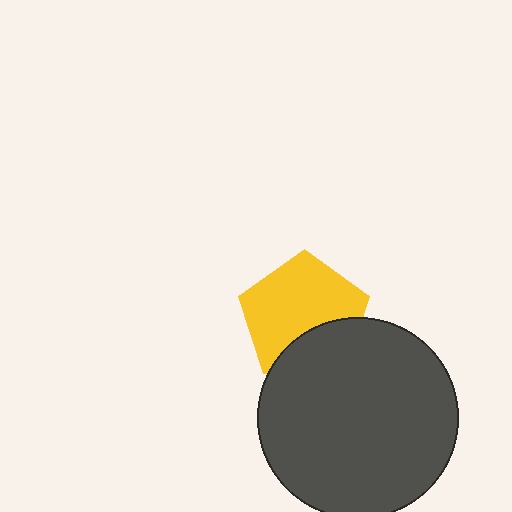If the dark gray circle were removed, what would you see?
You would see the complete yellow pentagon.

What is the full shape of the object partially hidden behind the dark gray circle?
The partially hidden object is a yellow pentagon.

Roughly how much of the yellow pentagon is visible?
Most of it is visible (roughly 70%).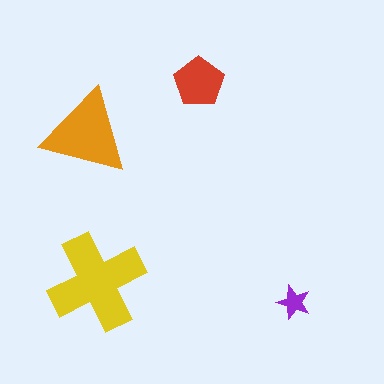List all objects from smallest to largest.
The purple star, the red pentagon, the orange triangle, the yellow cross.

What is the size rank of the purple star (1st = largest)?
4th.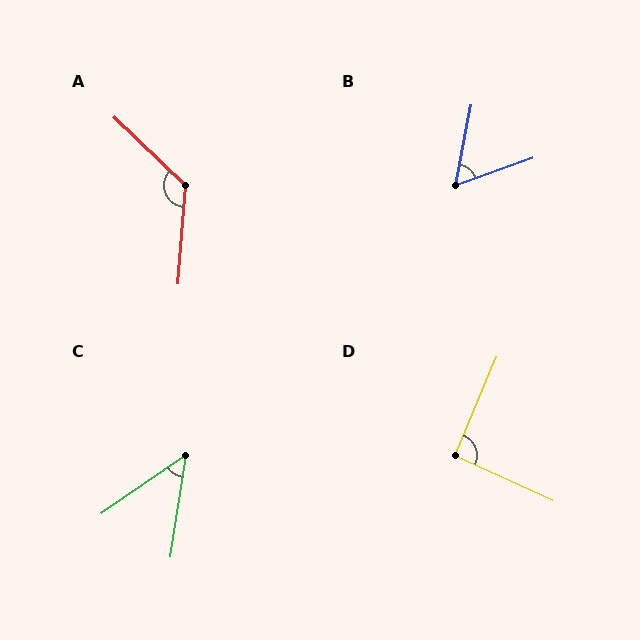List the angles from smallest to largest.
C (47°), B (60°), D (91°), A (129°).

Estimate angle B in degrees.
Approximately 60 degrees.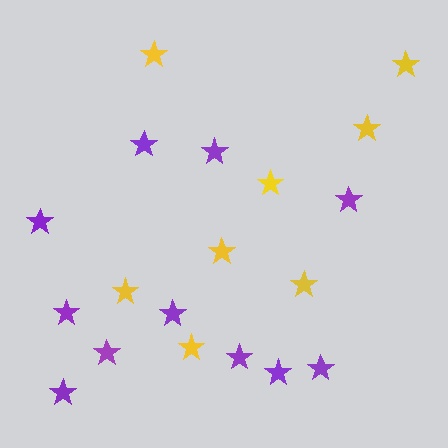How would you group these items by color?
There are 2 groups: one group of purple stars (11) and one group of yellow stars (8).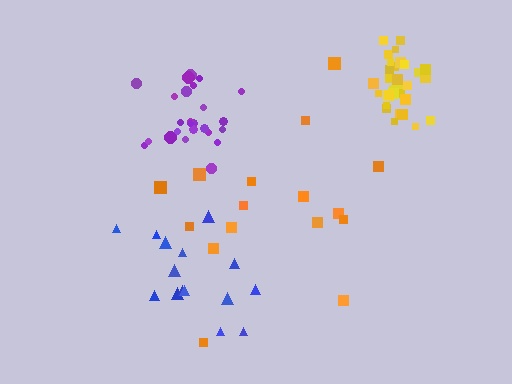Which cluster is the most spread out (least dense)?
Orange.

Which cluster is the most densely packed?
Yellow.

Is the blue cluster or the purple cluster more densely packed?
Purple.